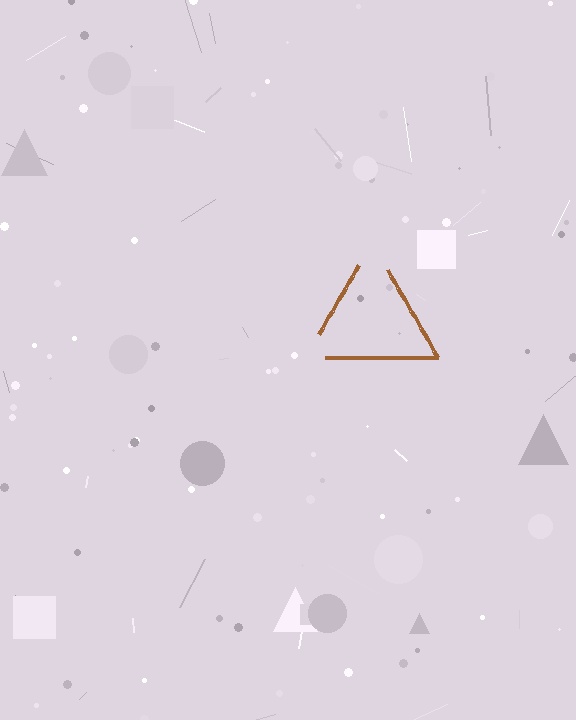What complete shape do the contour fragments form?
The contour fragments form a triangle.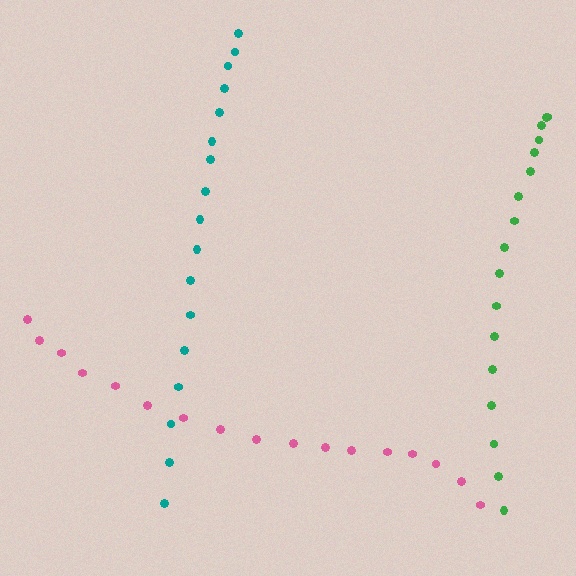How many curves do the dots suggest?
There are 3 distinct paths.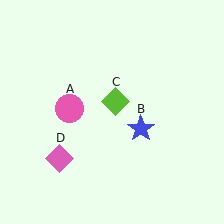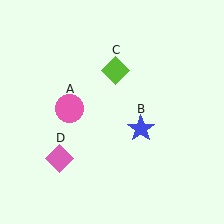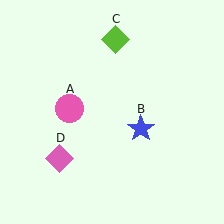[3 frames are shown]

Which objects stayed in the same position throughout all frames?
Pink circle (object A) and blue star (object B) and pink diamond (object D) remained stationary.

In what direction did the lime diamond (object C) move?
The lime diamond (object C) moved up.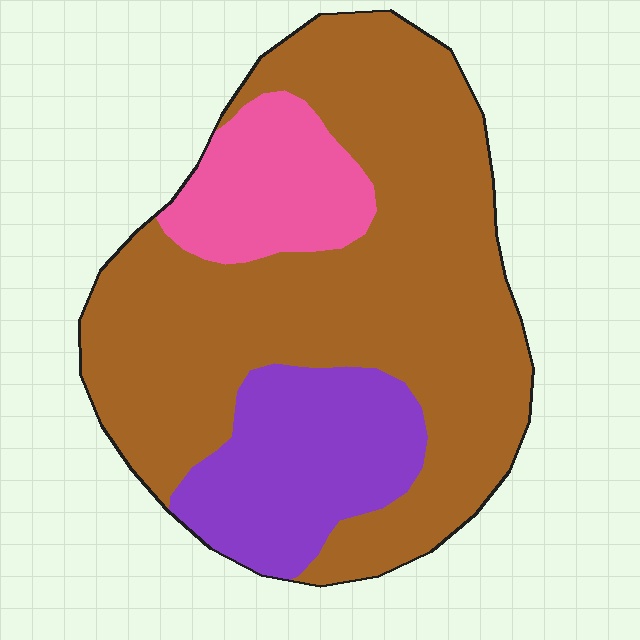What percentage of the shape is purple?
Purple covers about 20% of the shape.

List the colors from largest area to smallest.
From largest to smallest: brown, purple, pink.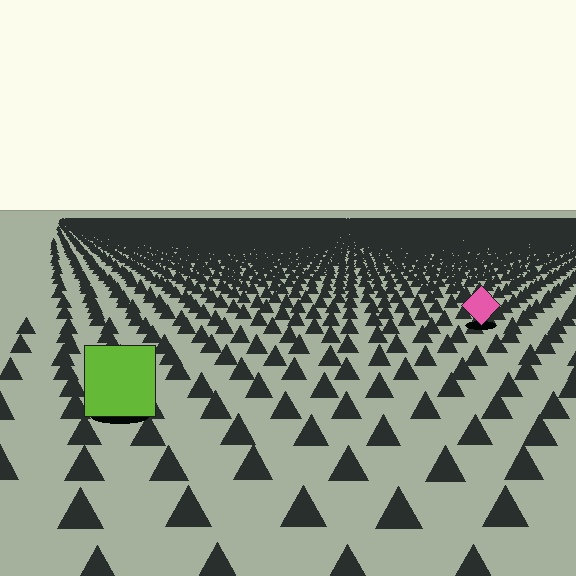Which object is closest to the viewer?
The lime square is closest. The texture marks near it are larger and more spread out.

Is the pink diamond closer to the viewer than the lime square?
No. The lime square is closer — you can tell from the texture gradient: the ground texture is coarser near it.